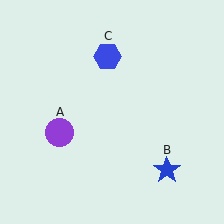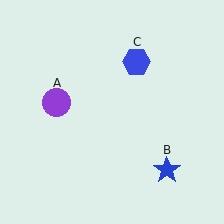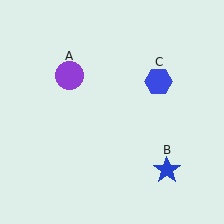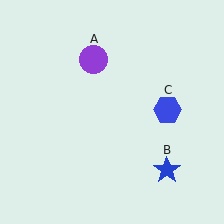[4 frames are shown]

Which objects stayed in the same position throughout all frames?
Blue star (object B) remained stationary.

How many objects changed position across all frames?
2 objects changed position: purple circle (object A), blue hexagon (object C).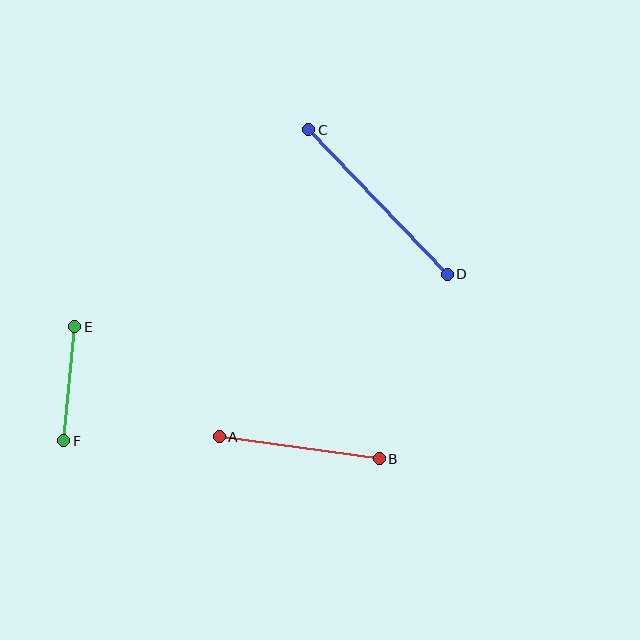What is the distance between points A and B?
The distance is approximately 162 pixels.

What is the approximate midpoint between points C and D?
The midpoint is at approximately (378, 202) pixels.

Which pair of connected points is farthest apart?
Points C and D are farthest apart.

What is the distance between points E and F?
The distance is approximately 115 pixels.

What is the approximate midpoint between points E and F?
The midpoint is at approximately (69, 384) pixels.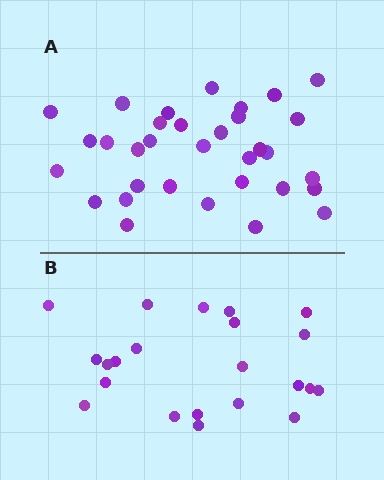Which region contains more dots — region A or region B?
Region A (the top region) has more dots.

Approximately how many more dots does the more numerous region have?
Region A has roughly 12 or so more dots than region B.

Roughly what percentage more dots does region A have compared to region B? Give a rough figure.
About 50% more.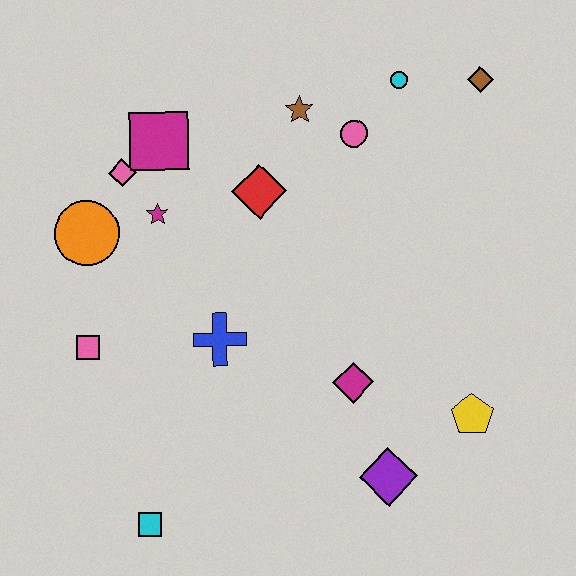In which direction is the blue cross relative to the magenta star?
The blue cross is below the magenta star.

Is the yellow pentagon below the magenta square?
Yes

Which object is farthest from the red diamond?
The cyan square is farthest from the red diamond.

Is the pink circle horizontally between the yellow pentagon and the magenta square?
Yes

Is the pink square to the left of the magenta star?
Yes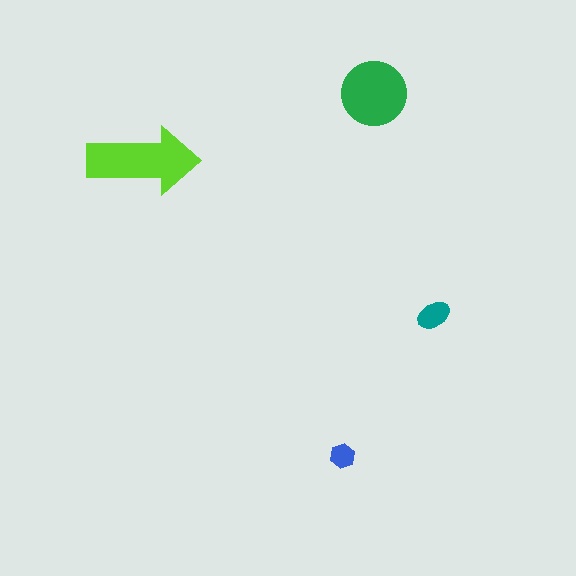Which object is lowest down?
The blue hexagon is bottommost.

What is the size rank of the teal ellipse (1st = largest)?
3rd.